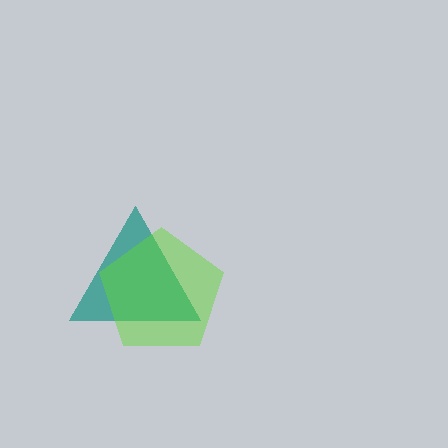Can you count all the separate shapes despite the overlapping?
Yes, there are 2 separate shapes.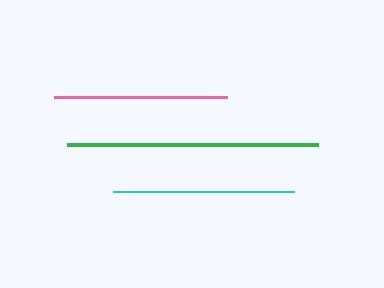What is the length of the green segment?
The green segment is approximately 251 pixels long.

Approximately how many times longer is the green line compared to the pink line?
The green line is approximately 1.4 times the length of the pink line.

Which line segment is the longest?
The green line is the longest at approximately 251 pixels.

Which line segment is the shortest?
The pink line is the shortest at approximately 173 pixels.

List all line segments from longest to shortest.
From longest to shortest: green, cyan, pink.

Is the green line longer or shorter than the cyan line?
The green line is longer than the cyan line.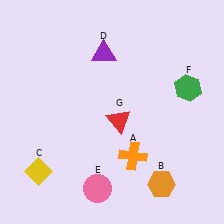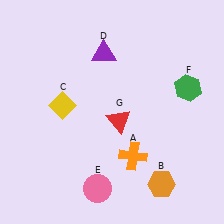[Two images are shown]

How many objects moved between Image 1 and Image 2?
1 object moved between the two images.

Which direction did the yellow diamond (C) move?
The yellow diamond (C) moved up.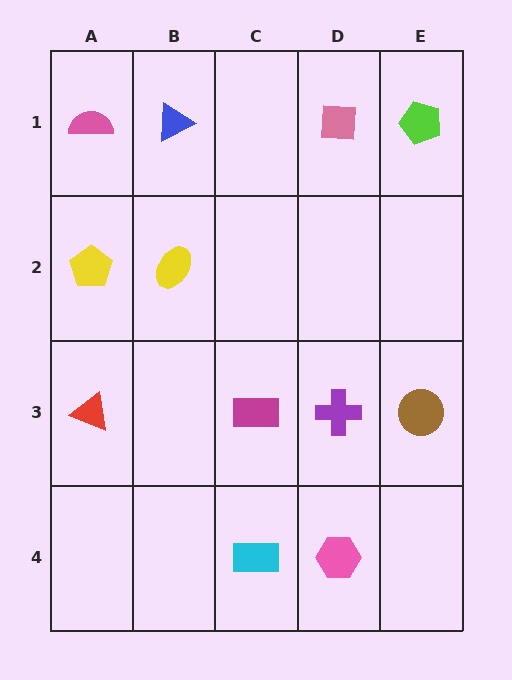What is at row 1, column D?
A pink square.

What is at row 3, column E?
A brown circle.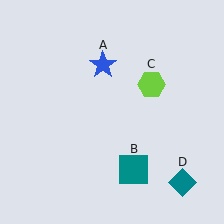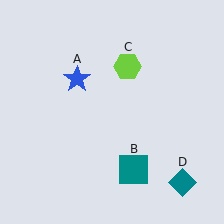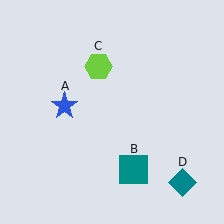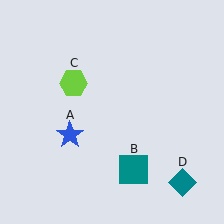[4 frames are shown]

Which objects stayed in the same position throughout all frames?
Teal square (object B) and teal diamond (object D) remained stationary.